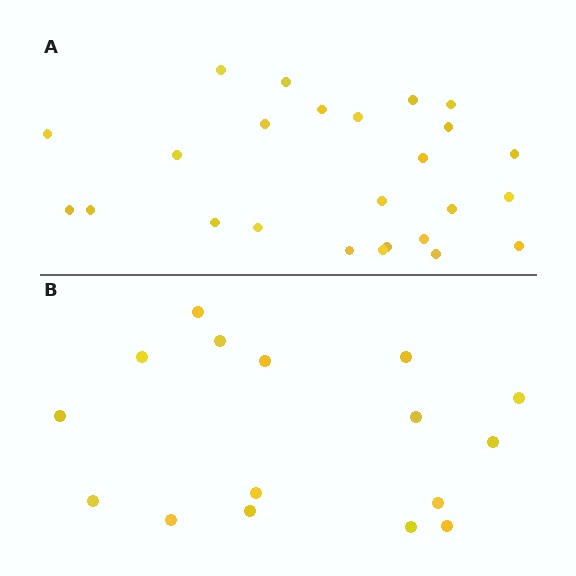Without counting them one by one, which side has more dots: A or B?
Region A (the top region) has more dots.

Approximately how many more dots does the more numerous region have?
Region A has roughly 8 or so more dots than region B.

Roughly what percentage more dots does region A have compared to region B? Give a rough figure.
About 55% more.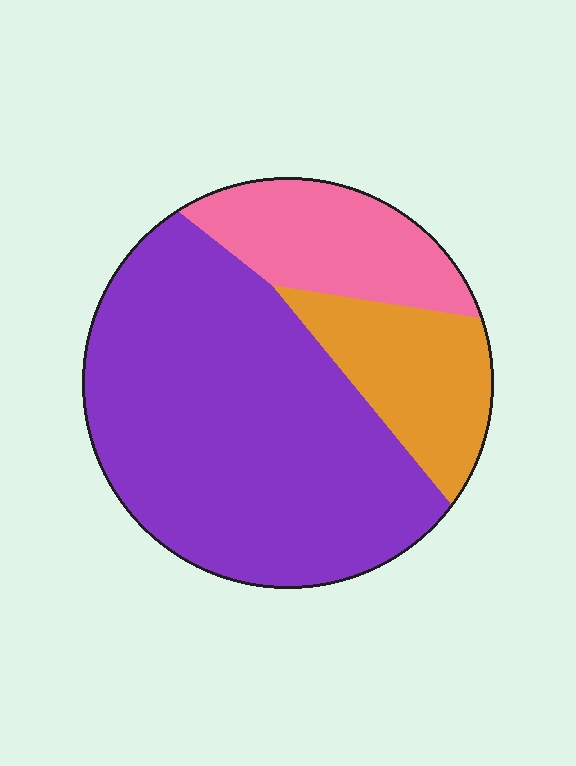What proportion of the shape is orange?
Orange takes up less than a quarter of the shape.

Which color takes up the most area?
Purple, at roughly 65%.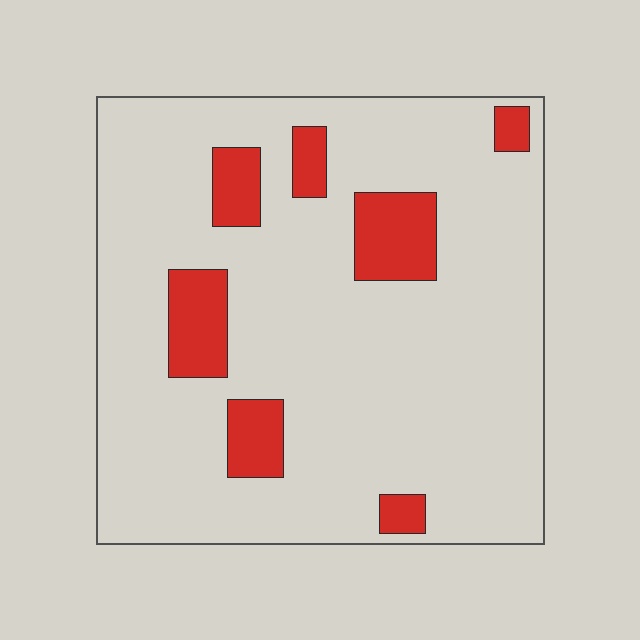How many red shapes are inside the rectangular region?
7.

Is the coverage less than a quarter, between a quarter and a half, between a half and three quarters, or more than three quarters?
Less than a quarter.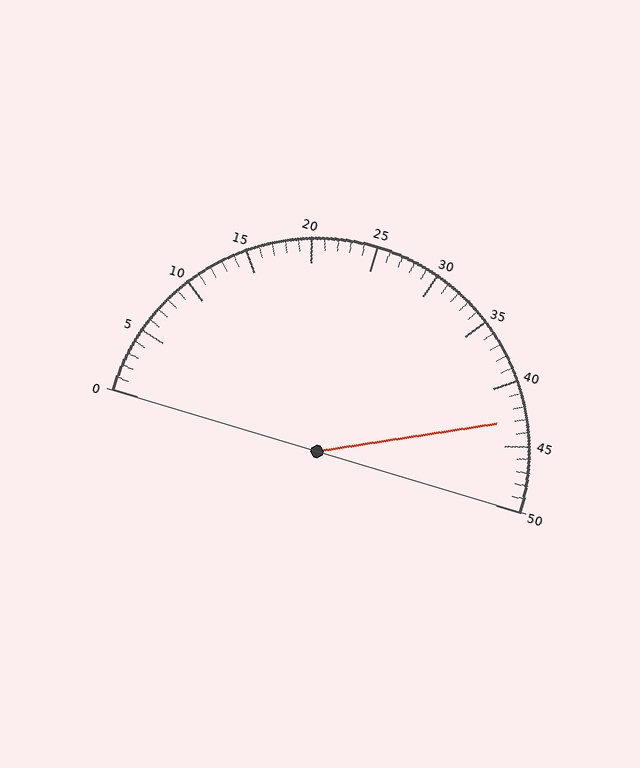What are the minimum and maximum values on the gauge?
The gauge ranges from 0 to 50.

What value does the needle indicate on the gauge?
The needle indicates approximately 43.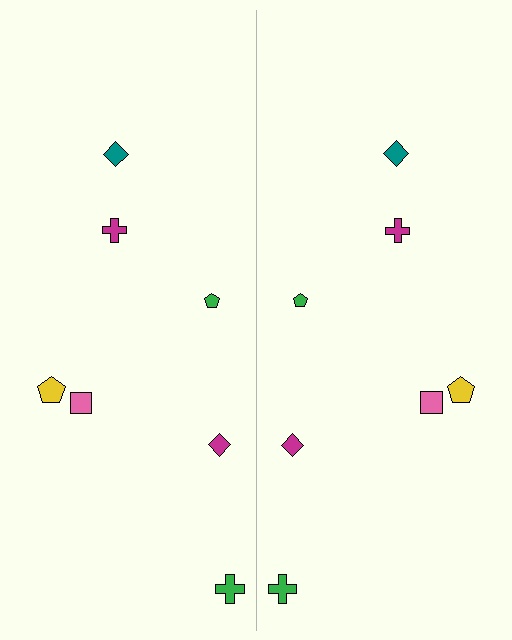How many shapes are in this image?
There are 14 shapes in this image.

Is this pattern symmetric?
Yes, this pattern has bilateral (reflection) symmetry.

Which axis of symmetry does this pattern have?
The pattern has a vertical axis of symmetry running through the center of the image.